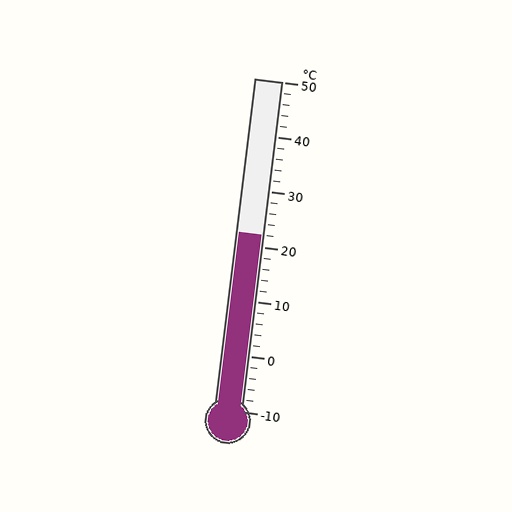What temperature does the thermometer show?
The thermometer shows approximately 22°C.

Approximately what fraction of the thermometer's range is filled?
The thermometer is filled to approximately 55% of its range.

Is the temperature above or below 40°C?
The temperature is below 40°C.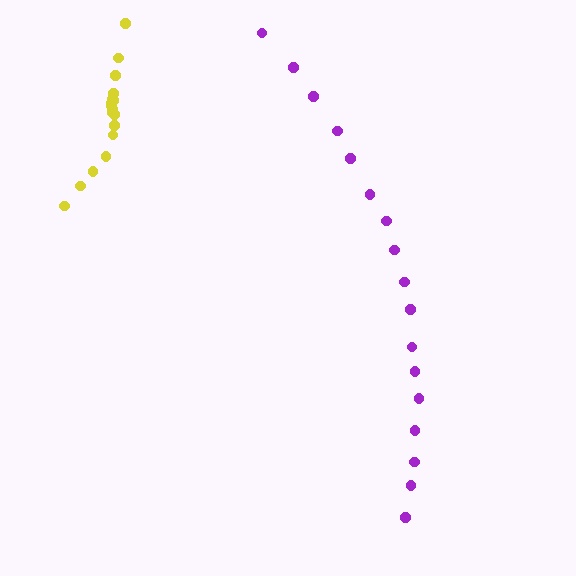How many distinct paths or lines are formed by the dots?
There are 2 distinct paths.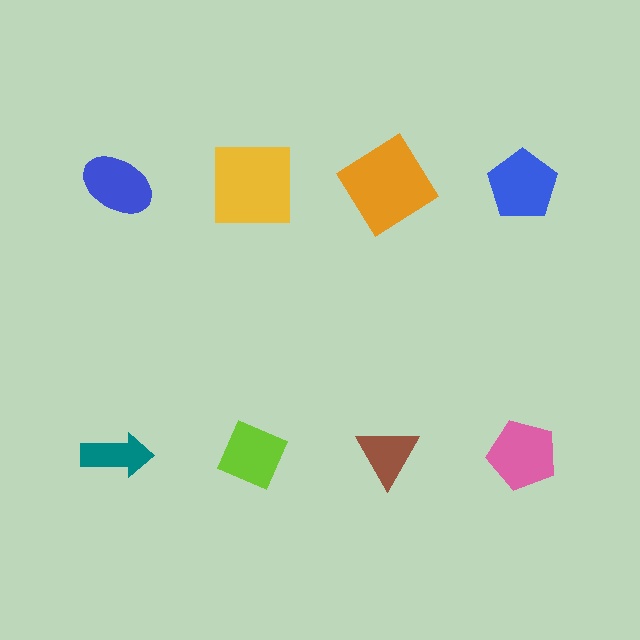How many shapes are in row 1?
4 shapes.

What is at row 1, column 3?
An orange diamond.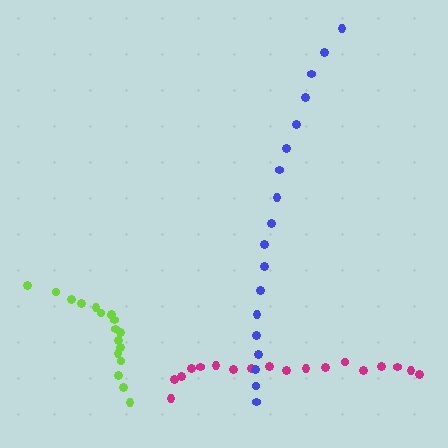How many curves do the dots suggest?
There are 3 distinct paths.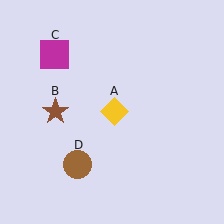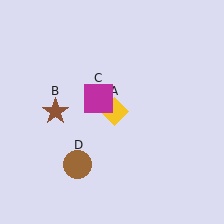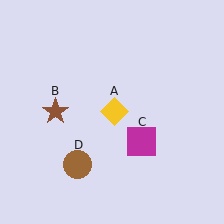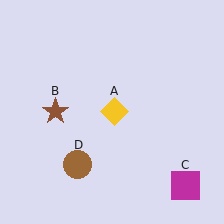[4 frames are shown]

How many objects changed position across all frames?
1 object changed position: magenta square (object C).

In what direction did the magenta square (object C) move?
The magenta square (object C) moved down and to the right.